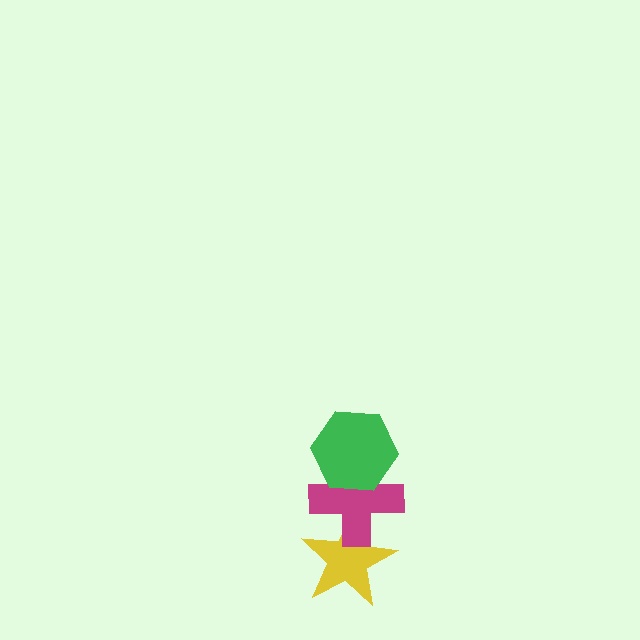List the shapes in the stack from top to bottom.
From top to bottom: the green hexagon, the magenta cross, the yellow star.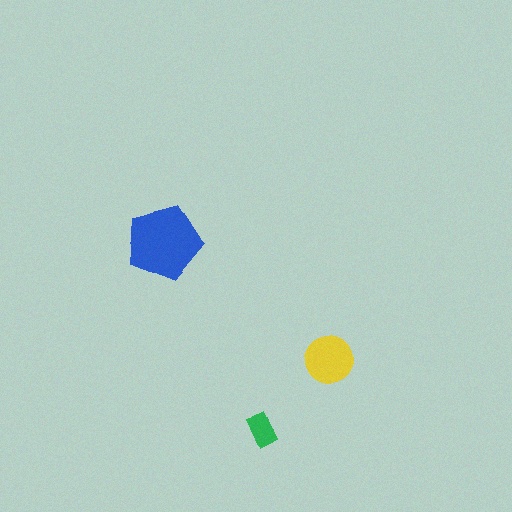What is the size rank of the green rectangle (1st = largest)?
3rd.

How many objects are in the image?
There are 3 objects in the image.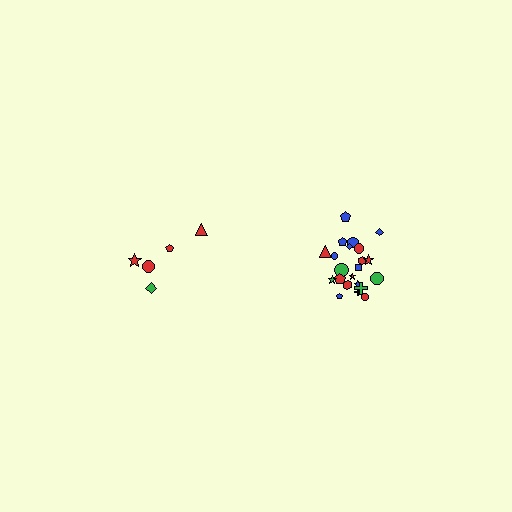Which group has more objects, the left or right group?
The right group.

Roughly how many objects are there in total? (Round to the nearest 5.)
Roughly 25 objects in total.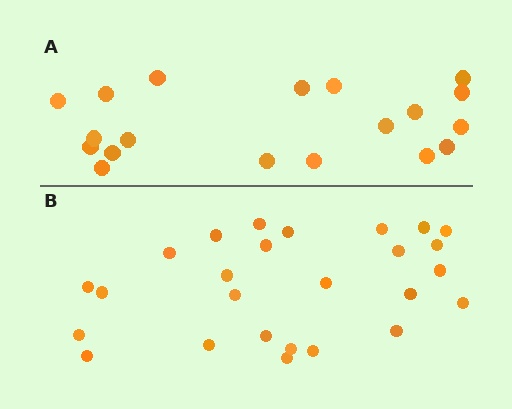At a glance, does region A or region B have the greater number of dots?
Region B (the bottom region) has more dots.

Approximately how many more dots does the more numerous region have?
Region B has roughly 8 or so more dots than region A.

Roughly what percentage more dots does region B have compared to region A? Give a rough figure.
About 35% more.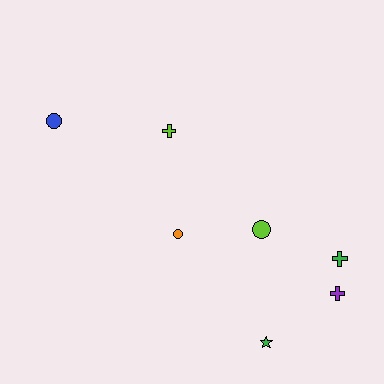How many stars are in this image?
There is 1 star.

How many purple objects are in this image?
There is 1 purple object.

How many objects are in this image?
There are 7 objects.